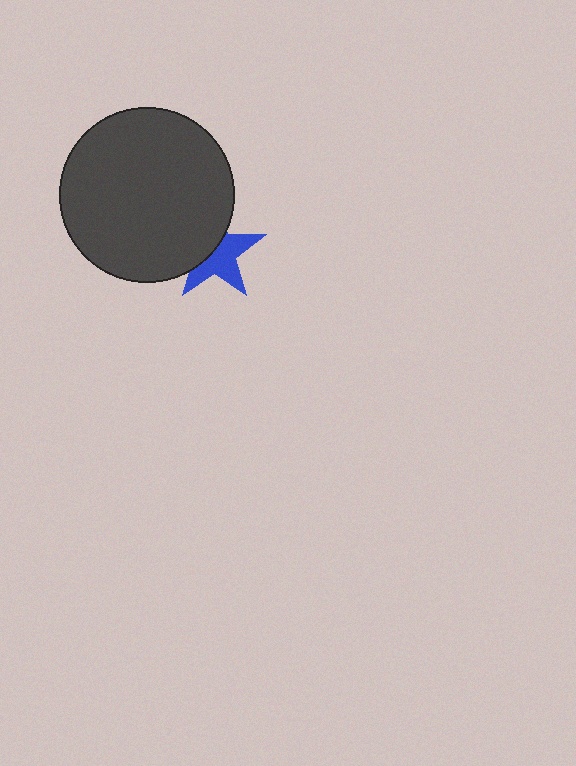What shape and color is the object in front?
The object in front is a dark gray circle.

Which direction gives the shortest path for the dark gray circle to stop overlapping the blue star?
Moving toward the upper-left gives the shortest separation.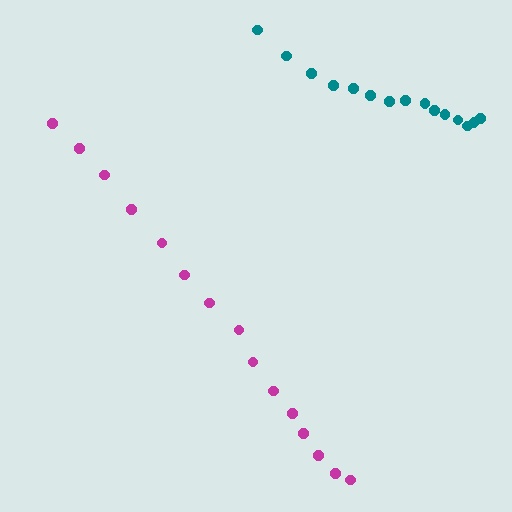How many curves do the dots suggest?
There are 2 distinct paths.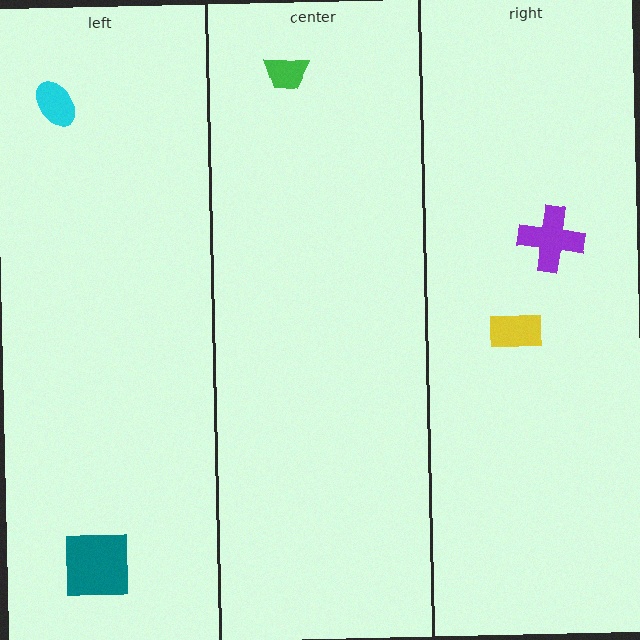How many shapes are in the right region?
2.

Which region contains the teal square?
The left region.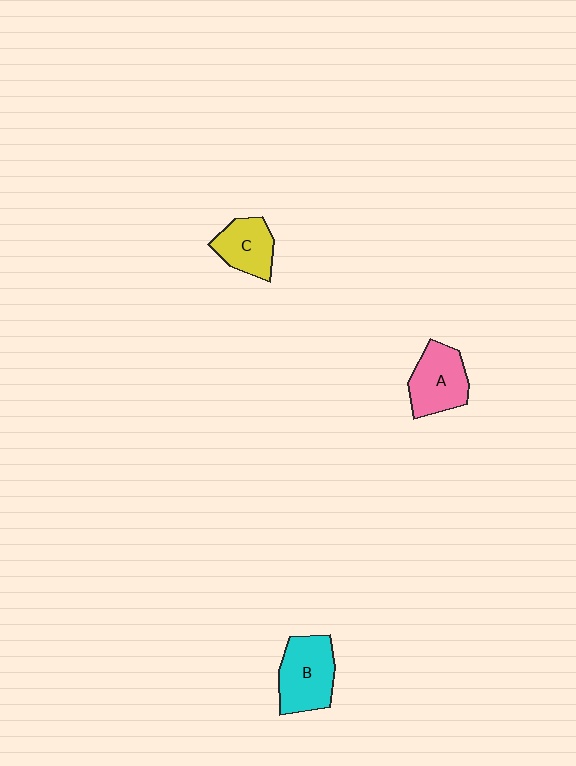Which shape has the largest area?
Shape B (cyan).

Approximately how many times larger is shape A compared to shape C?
Approximately 1.2 times.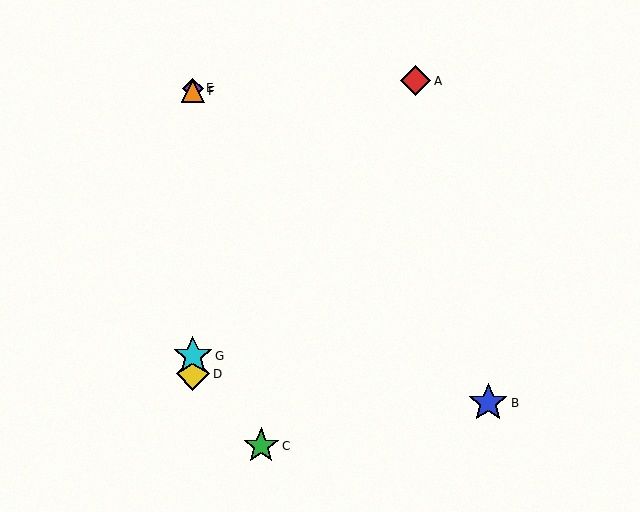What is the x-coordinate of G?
Object G is at x≈193.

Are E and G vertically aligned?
Yes, both are at x≈193.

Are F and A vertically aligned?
No, F is at x≈193 and A is at x≈416.